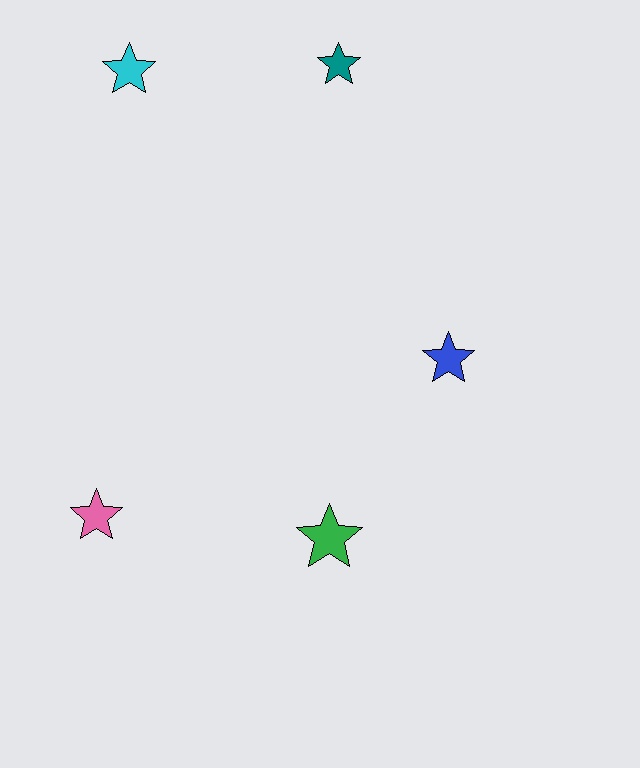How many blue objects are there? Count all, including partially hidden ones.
There is 1 blue object.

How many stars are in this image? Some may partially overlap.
There are 5 stars.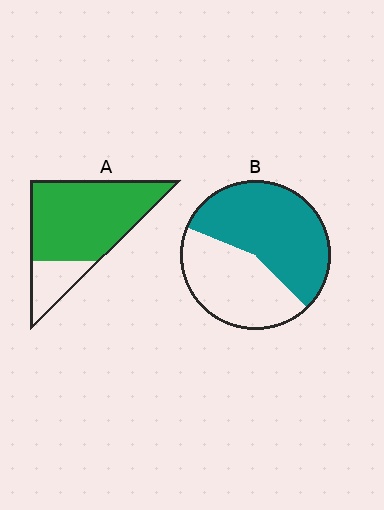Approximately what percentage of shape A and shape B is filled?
A is approximately 80% and B is approximately 55%.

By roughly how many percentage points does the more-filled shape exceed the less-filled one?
By roughly 20 percentage points (A over B).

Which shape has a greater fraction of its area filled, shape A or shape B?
Shape A.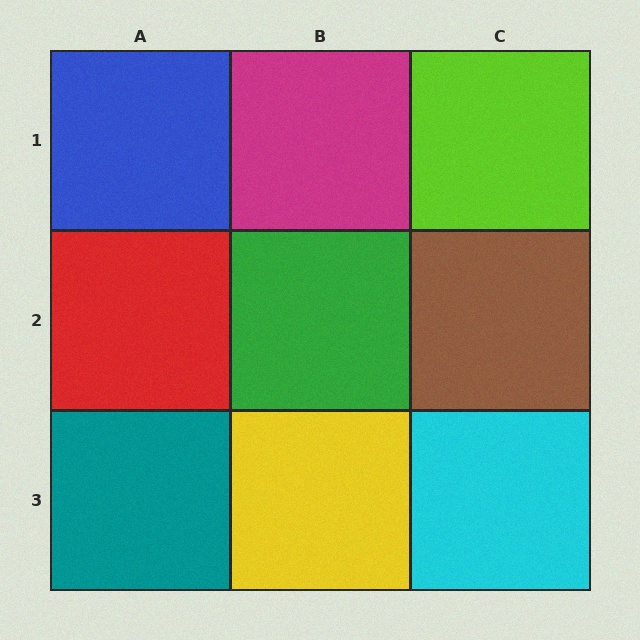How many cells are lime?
1 cell is lime.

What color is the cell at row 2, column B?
Green.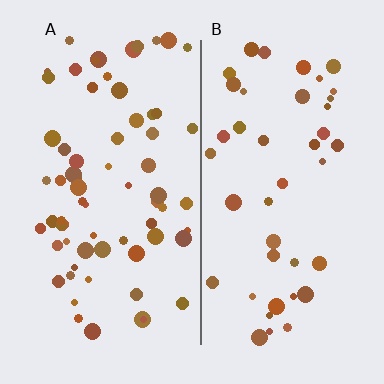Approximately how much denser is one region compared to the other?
Approximately 1.6× — region A over region B.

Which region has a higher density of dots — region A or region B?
A (the left).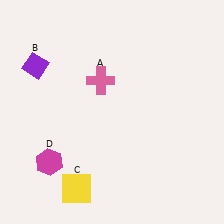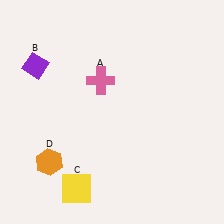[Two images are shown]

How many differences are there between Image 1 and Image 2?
There is 1 difference between the two images.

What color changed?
The hexagon (D) changed from magenta in Image 1 to orange in Image 2.